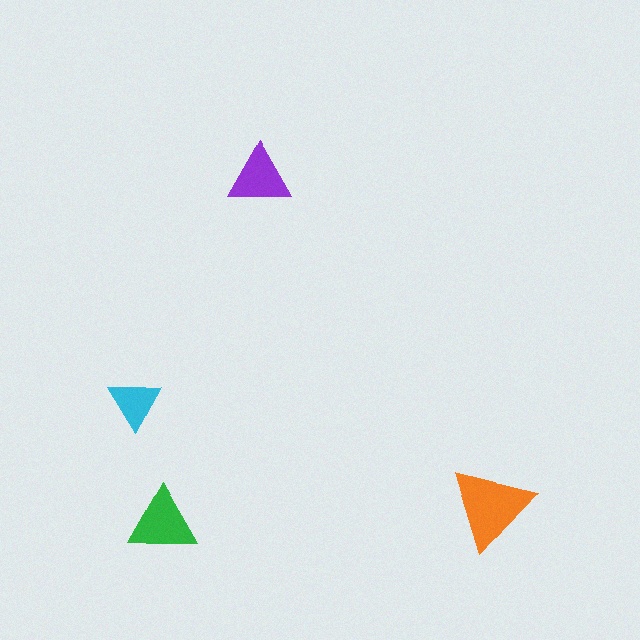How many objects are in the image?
There are 4 objects in the image.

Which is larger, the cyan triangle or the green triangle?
The green one.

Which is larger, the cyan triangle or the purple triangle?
The purple one.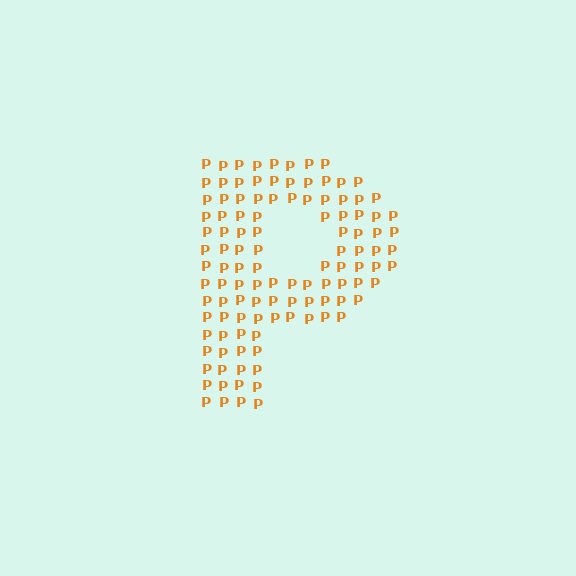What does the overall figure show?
The overall figure shows the letter P.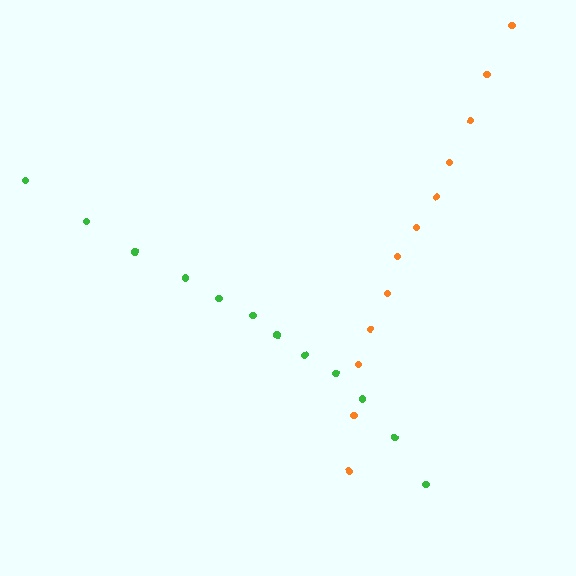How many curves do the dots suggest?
There are 2 distinct paths.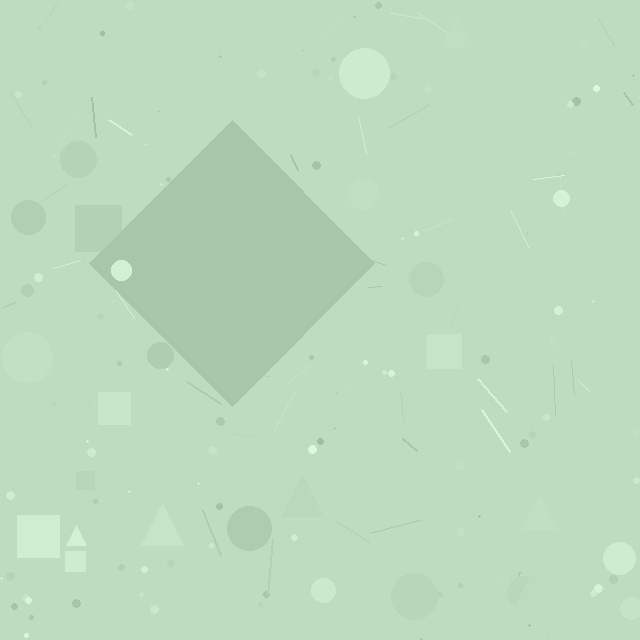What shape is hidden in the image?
A diamond is hidden in the image.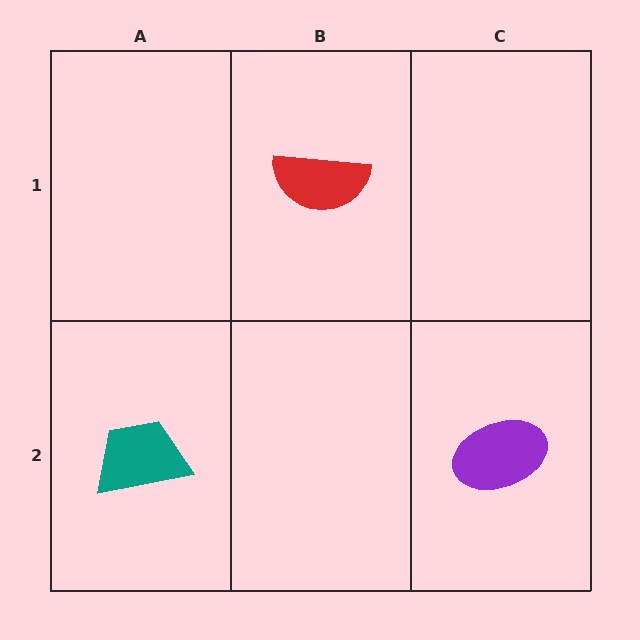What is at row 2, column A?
A teal trapezoid.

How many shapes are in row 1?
1 shape.